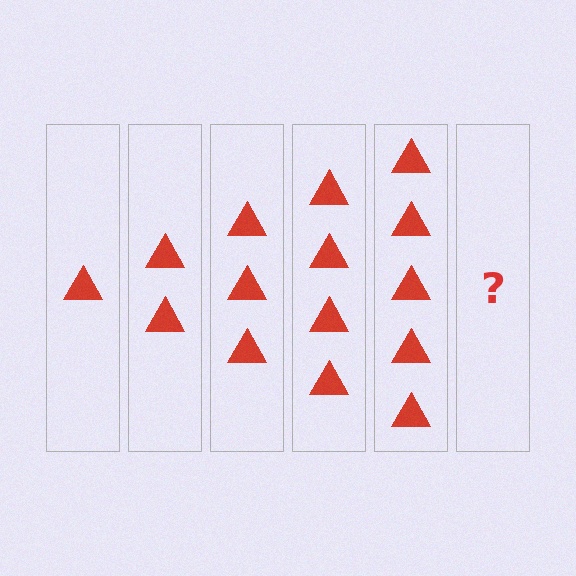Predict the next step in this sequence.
The next step is 6 triangles.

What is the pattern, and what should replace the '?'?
The pattern is that each step adds one more triangle. The '?' should be 6 triangles.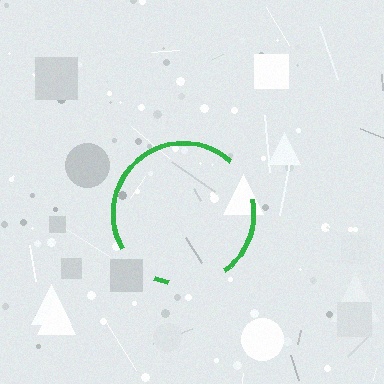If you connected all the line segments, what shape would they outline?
They would outline a circle.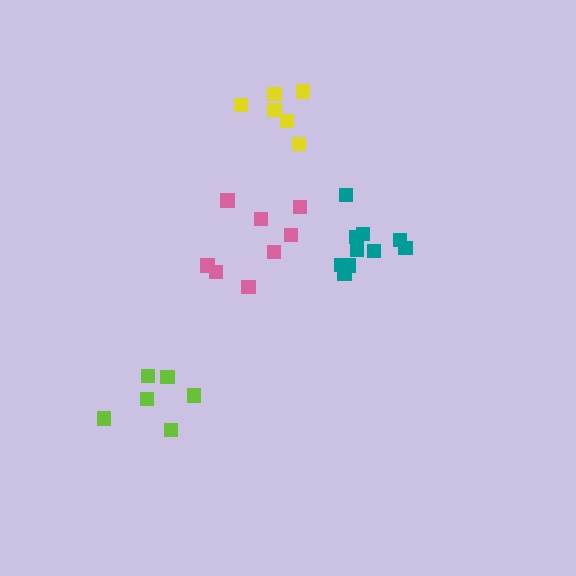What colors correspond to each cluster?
The clusters are colored: yellow, pink, teal, lime.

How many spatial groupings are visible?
There are 4 spatial groupings.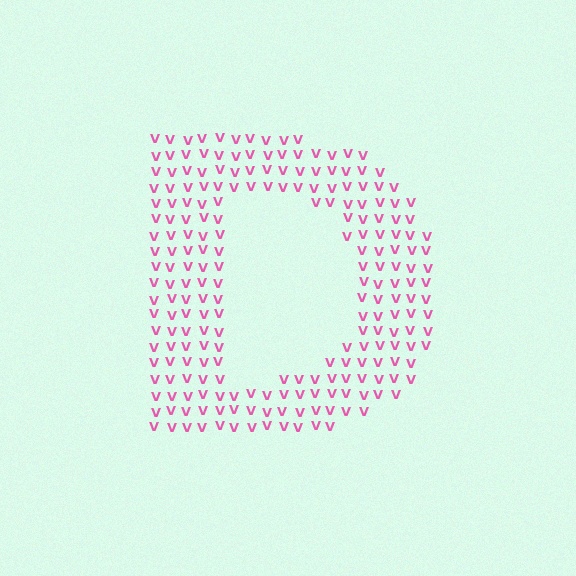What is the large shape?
The large shape is the letter D.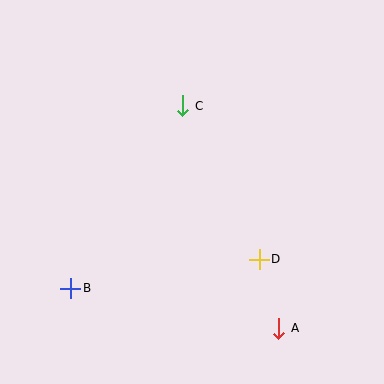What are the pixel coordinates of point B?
Point B is at (71, 288).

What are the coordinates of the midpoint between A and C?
The midpoint between A and C is at (231, 217).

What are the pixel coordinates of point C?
Point C is at (183, 106).